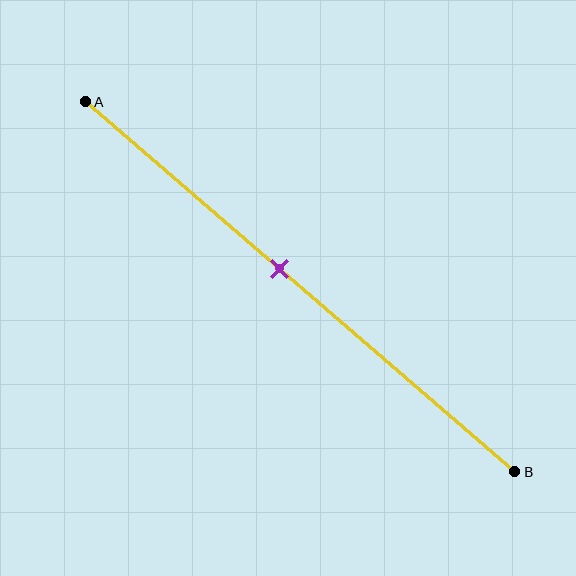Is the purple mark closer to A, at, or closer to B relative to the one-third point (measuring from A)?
The purple mark is closer to point B than the one-third point of segment AB.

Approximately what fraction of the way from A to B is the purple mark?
The purple mark is approximately 45% of the way from A to B.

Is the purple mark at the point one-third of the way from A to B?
No, the mark is at about 45% from A, not at the 33% one-third point.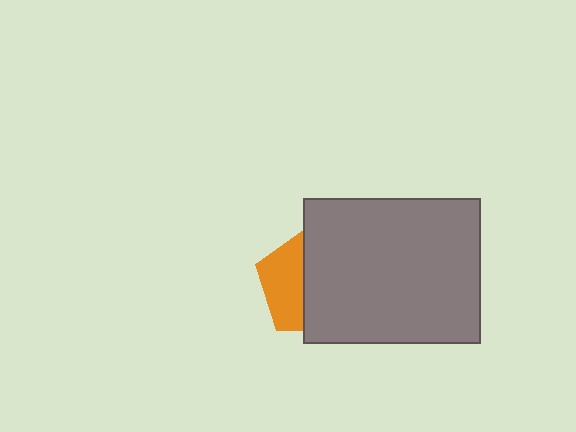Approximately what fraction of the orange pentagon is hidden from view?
Roughly 60% of the orange pentagon is hidden behind the gray rectangle.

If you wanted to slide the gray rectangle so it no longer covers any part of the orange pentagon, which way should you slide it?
Slide it right — that is the most direct way to separate the two shapes.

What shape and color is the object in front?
The object in front is a gray rectangle.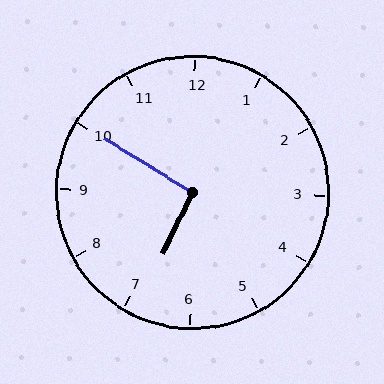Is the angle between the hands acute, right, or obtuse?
It is right.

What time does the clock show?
6:50.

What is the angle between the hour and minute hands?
Approximately 95 degrees.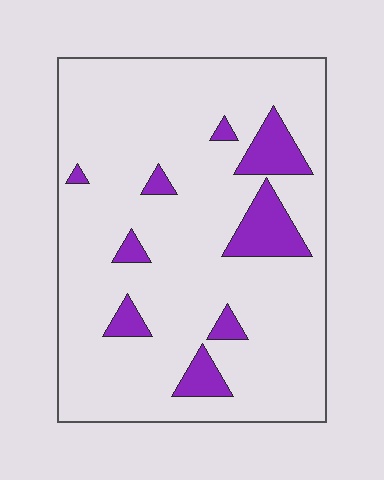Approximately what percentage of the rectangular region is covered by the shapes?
Approximately 10%.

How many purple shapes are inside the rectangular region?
9.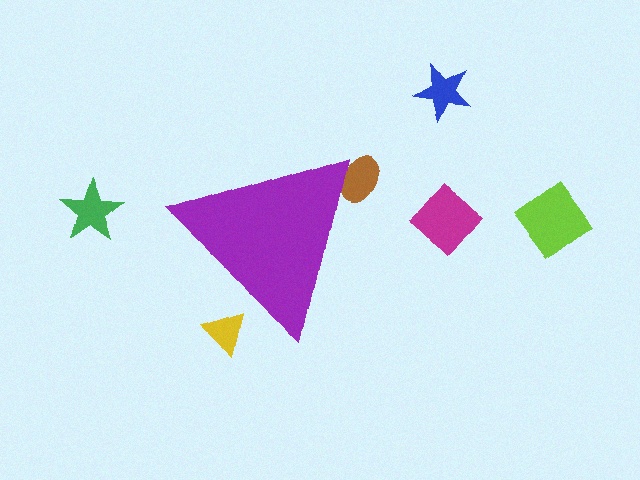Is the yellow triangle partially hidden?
Yes, the yellow triangle is partially hidden behind the purple triangle.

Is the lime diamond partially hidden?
No, the lime diamond is fully visible.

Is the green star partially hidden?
No, the green star is fully visible.